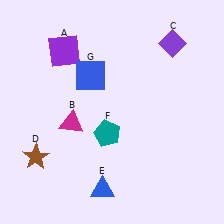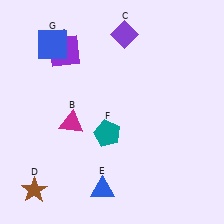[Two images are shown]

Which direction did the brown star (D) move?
The brown star (D) moved down.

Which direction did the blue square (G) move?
The blue square (G) moved left.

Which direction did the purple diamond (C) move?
The purple diamond (C) moved left.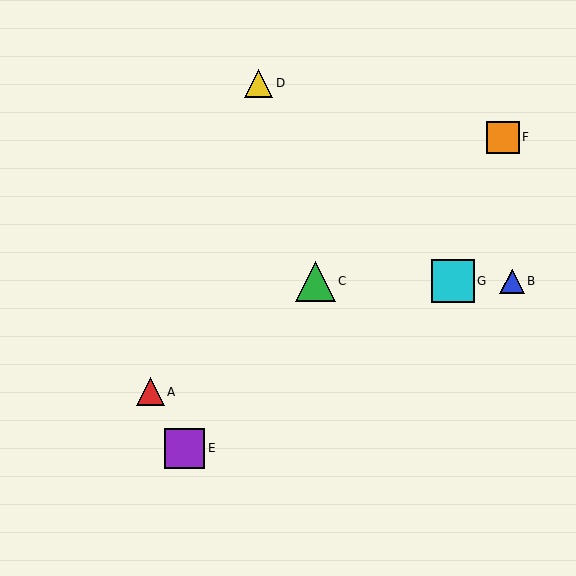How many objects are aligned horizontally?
3 objects (B, C, G) are aligned horizontally.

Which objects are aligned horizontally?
Objects B, C, G are aligned horizontally.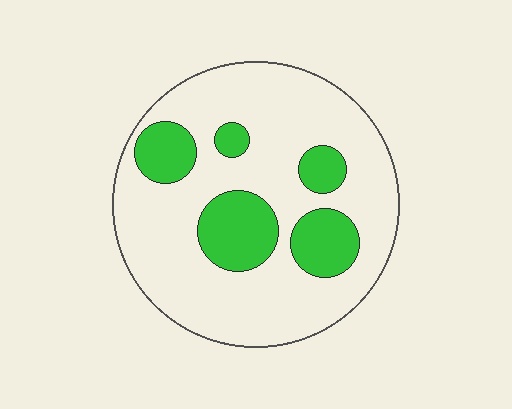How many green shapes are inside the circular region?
5.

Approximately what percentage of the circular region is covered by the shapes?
Approximately 25%.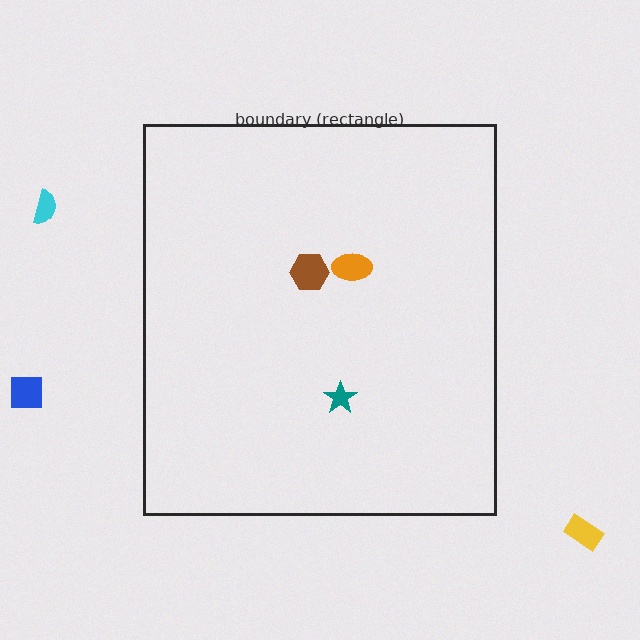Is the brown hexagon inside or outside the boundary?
Inside.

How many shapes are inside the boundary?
3 inside, 3 outside.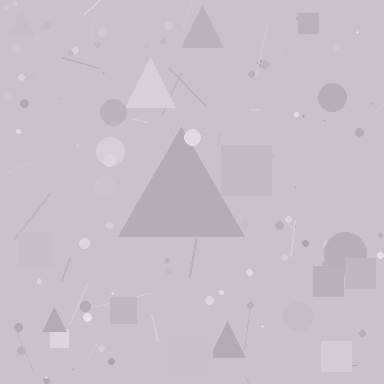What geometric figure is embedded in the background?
A triangle is embedded in the background.